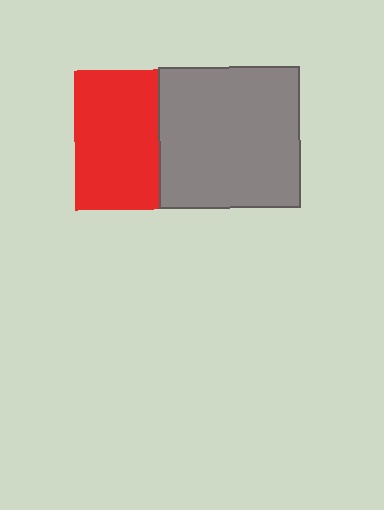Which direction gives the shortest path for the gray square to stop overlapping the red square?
Moving right gives the shortest separation.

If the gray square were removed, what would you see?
You would see the complete red square.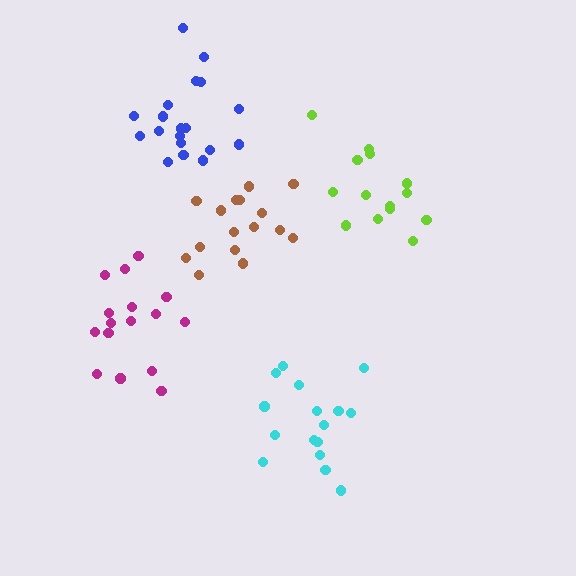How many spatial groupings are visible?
There are 5 spatial groupings.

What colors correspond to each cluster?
The clusters are colored: lime, magenta, cyan, brown, blue.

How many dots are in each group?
Group 1: 14 dots, Group 2: 16 dots, Group 3: 16 dots, Group 4: 16 dots, Group 5: 19 dots (81 total).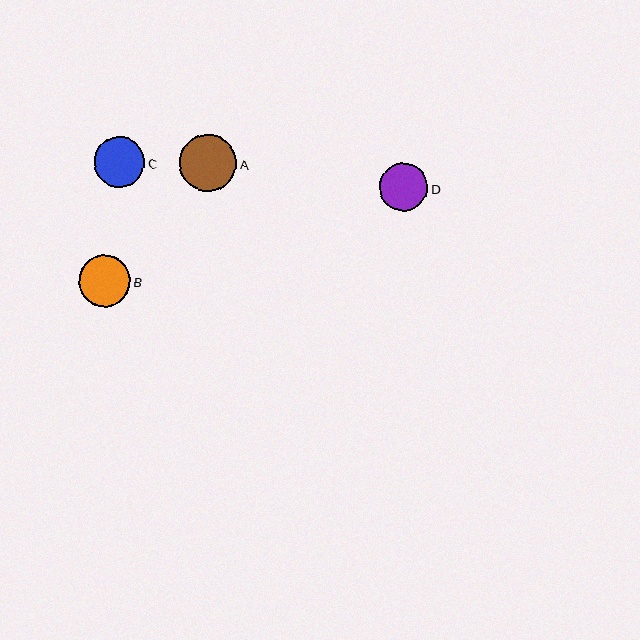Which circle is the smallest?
Circle D is the smallest with a size of approximately 49 pixels.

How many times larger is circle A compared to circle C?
Circle A is approximately 1.1 times the size of circle C.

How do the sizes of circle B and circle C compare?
Circle B and circle C are approximately the same size.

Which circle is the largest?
Circle A is the largest with a size of approximately 57 pixels.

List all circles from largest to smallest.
From largest to smallest: A, B, C, D.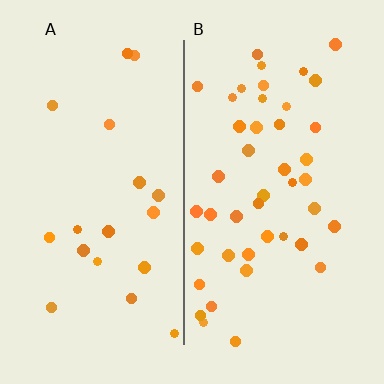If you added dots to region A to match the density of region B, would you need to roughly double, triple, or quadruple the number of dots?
Approximately double.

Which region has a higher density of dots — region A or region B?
B (the right).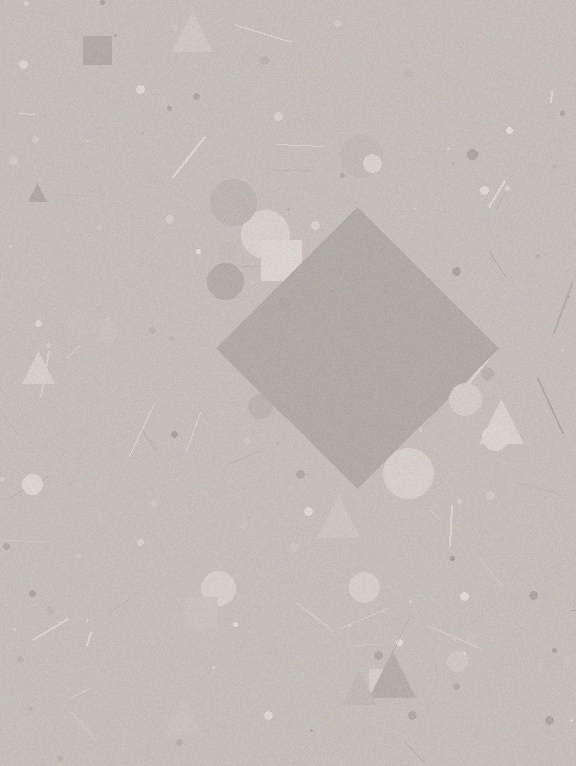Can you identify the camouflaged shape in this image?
The camouflaged shape is a diamond.